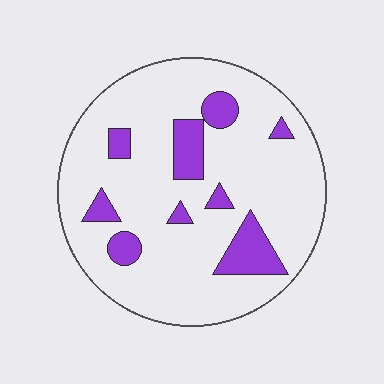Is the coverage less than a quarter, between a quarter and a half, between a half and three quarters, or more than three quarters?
Less than a quarter.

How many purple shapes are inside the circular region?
9.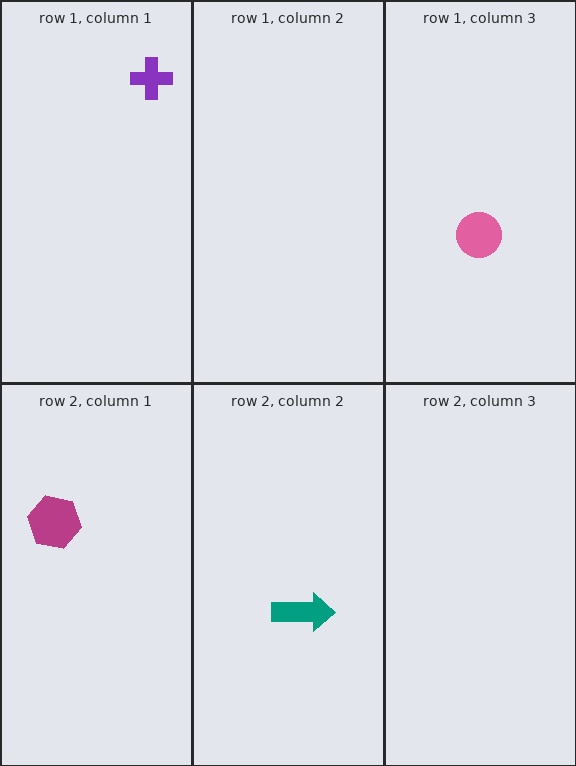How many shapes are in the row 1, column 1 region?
1.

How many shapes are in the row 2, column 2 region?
1.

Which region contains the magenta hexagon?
The row 2, column 1 region.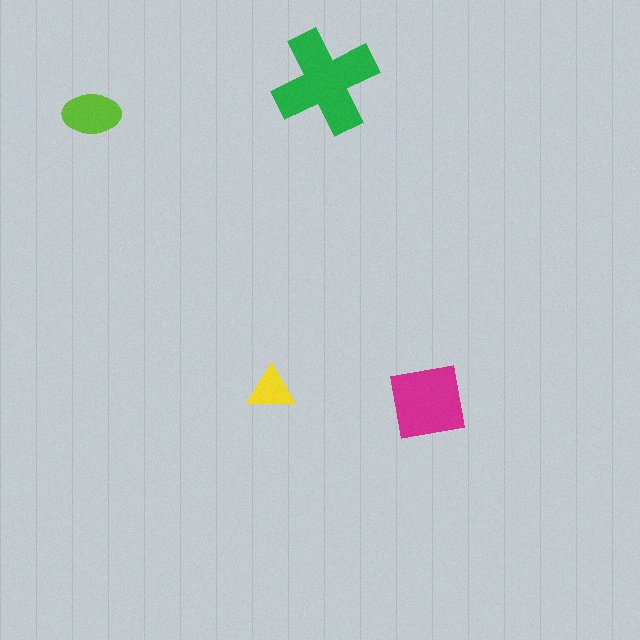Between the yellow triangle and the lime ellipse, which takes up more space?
The lime ellipse.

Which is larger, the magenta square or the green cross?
The green cross.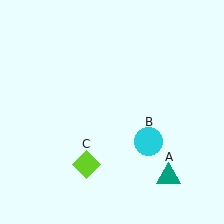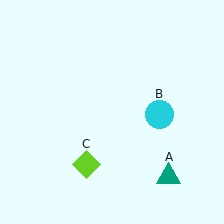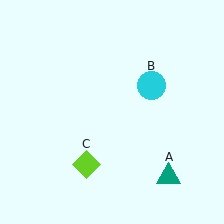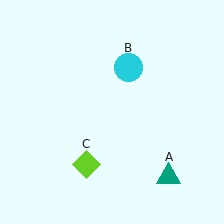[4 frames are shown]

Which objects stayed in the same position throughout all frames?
Teal triangle (object A) and lime diamond (object C) remained stationary.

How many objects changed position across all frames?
1 object changed position: cyan circle (object B).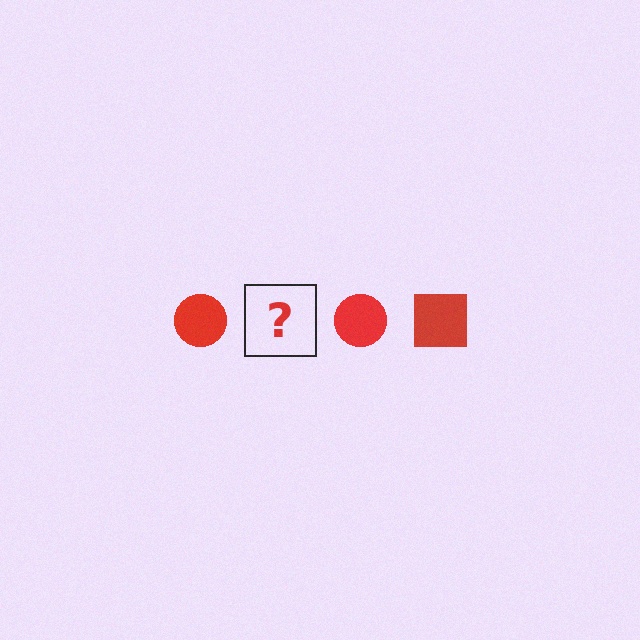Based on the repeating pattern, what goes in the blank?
The blank should be a red square.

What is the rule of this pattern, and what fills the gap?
The rule is that the pattern cycles through circle, square shapes in red. The gap should be filled with a red square.